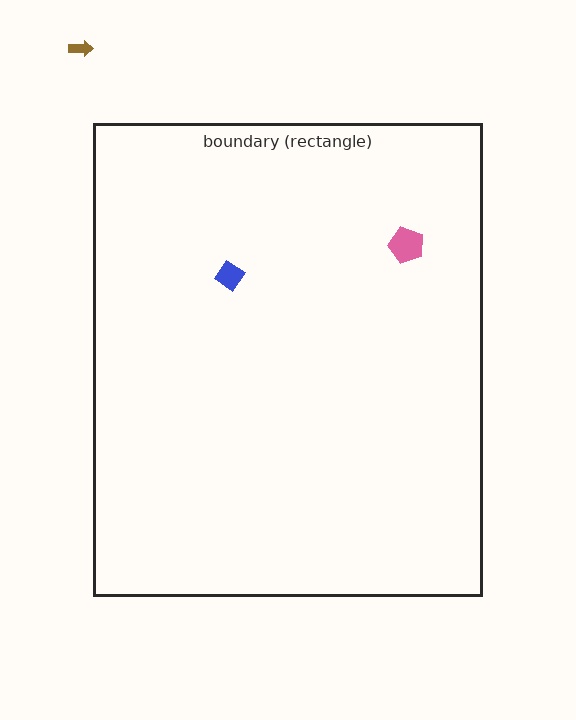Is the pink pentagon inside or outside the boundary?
Inside.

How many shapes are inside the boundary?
2 inside, 1 outside.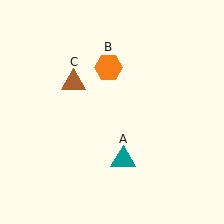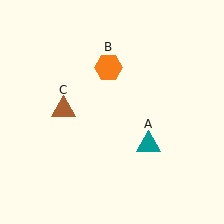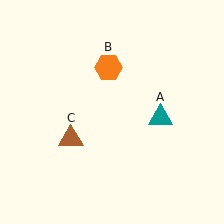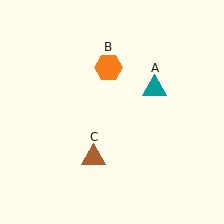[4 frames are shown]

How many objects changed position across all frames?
2 objects changed position: teal triangle (object A), brown triangle (object C).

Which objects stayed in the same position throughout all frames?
Orange hexagon (object B) remained stationary.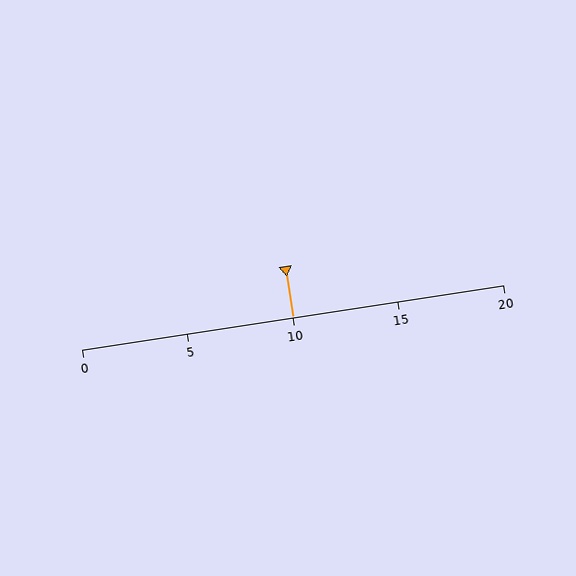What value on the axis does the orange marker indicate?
The marker indicates approximately 10.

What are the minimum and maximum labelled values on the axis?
The axis runs from 0 to 20.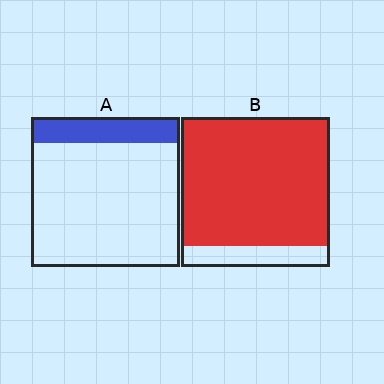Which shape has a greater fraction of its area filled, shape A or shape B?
Shape B.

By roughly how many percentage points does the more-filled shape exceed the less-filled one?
By roughly 70 percentage points (B over A).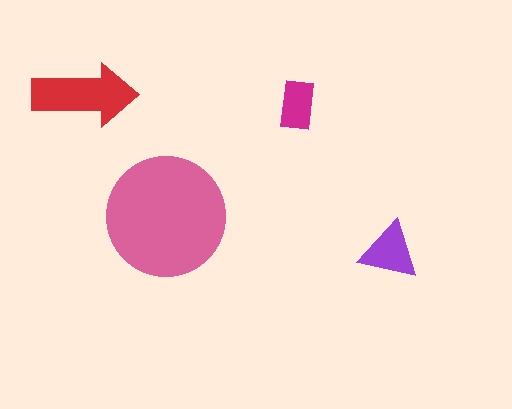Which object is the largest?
The pink circle.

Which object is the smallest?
The magenta rectangle.